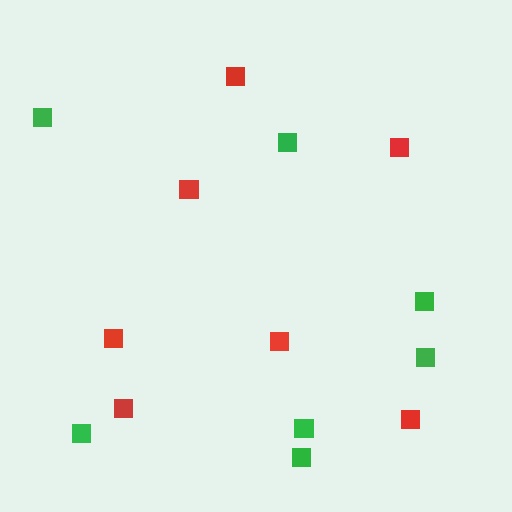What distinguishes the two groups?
There are 2 groups: one group of red squares (7) and one group of green squares (7).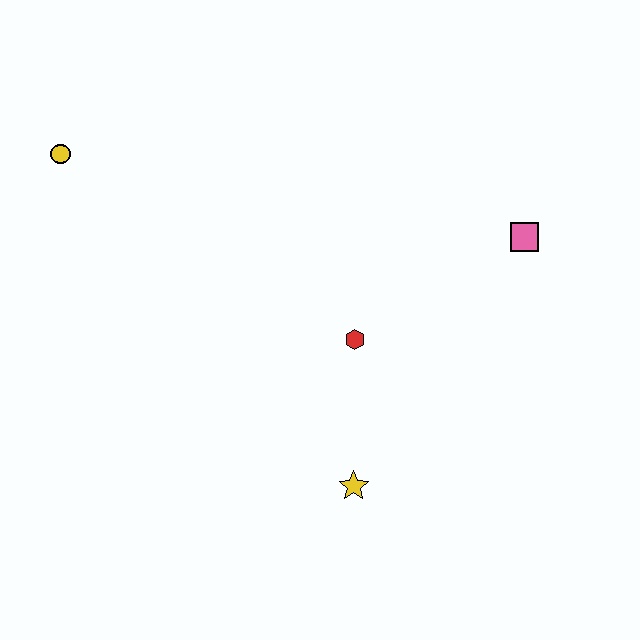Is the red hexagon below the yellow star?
No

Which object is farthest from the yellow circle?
The pink square is farthest from the yellow circle.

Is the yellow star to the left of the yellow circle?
No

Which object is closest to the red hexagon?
The yellow star is closest to the red hexagon.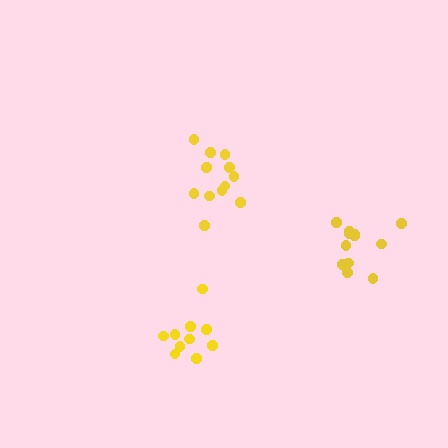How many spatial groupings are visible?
There are 3 spatial groupings.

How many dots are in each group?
Group 1: 12 dots, Group 2: 12 dots, Group 3: 10 dots (34 total).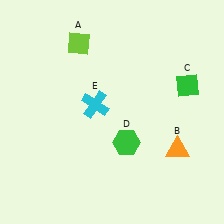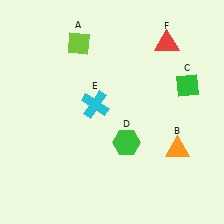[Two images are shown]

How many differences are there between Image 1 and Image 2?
There is 1 difference between the two images.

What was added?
A red triangle (F) was added in Image 2.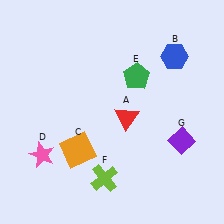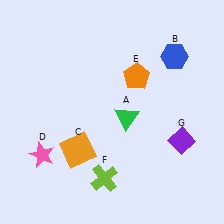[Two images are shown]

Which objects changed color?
A changed from red to green. E changed from green to orange.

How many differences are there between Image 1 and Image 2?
There are 2 differences between the two images.